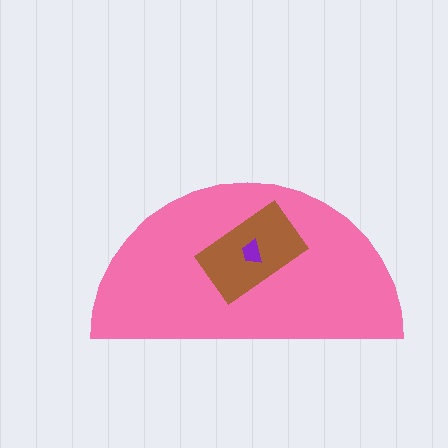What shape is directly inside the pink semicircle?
The brown rectangle.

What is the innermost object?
The purple trapezoid.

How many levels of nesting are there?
3.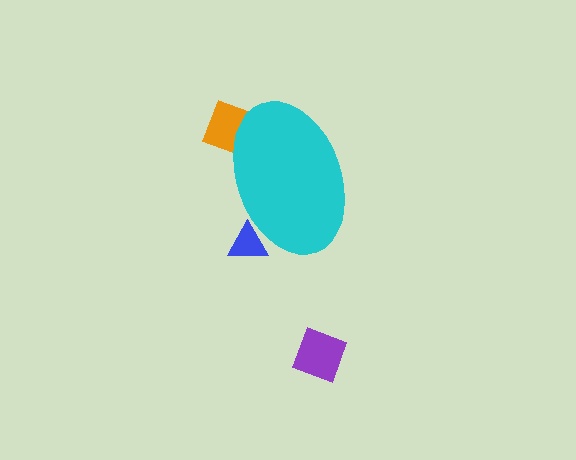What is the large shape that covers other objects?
A cyan ellipse.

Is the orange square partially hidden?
Yes, the orange square is partially hidden behind the cyan ellipse.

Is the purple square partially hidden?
No, the purple square is fully visible.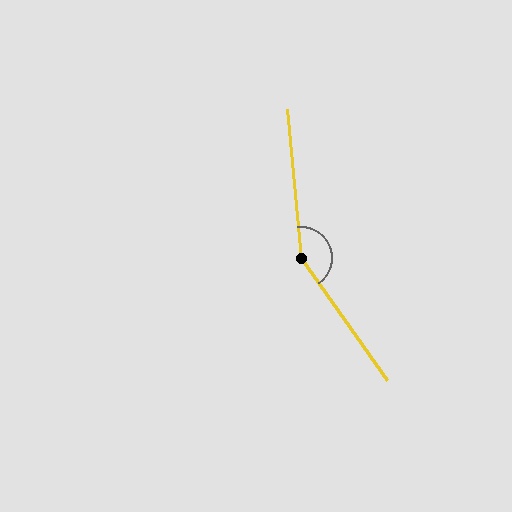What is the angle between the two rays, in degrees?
Approximately 150 degrees.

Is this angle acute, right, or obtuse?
It is obtuse.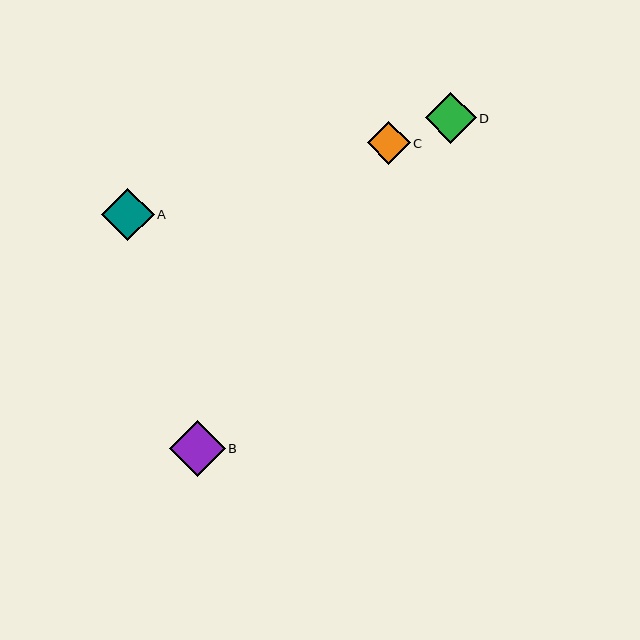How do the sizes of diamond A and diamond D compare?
Diamond A and diamond D are approximately the same size.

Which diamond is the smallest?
Diamond C is the smallest with a size of approximately 43 pixels.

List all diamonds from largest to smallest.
From largest to smallest: B, A, D, C.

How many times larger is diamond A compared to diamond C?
Diamond A is approximately 1.2 times the size of diamond C.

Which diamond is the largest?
Diamond B is the largest with a size of approximately 56 pixels.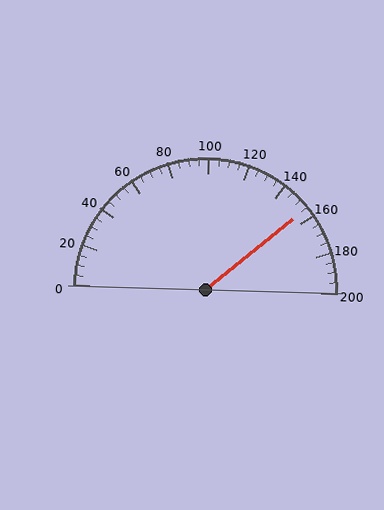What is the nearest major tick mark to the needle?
The nearest major tick mark is 160.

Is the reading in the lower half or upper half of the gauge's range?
The reading is in the upper half of the range (0 to 200).